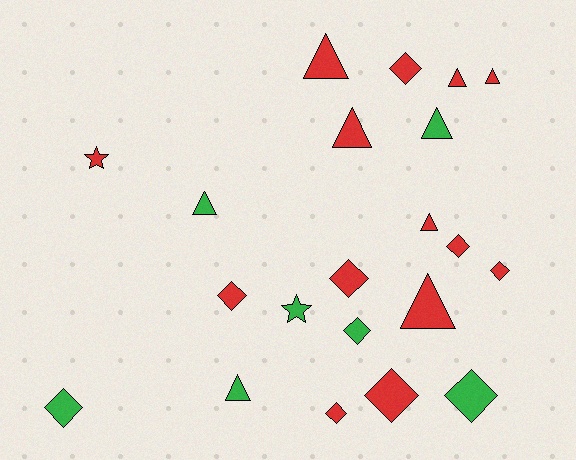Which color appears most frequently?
Red, with 14 objects.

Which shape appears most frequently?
Diamond, with 10 objects.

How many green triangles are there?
There are 3 green triangles.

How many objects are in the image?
There are 21 objects.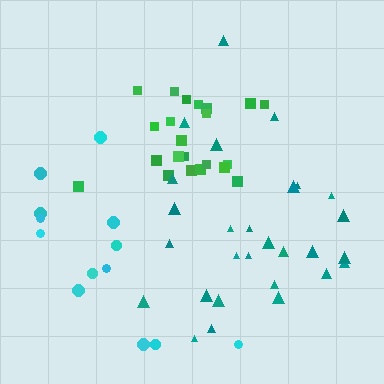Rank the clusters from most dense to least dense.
green, teal, cyan.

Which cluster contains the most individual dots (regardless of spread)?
Teal (30).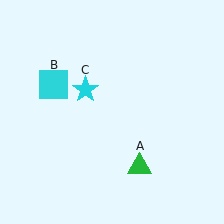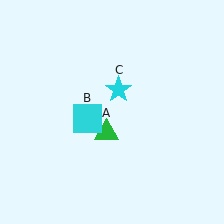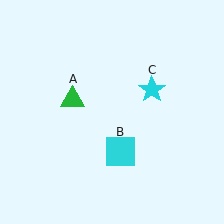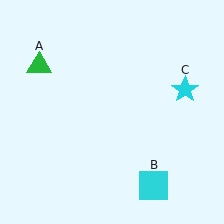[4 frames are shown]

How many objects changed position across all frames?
3 objects changed position: green triangle (object A), cyan square (object B), cyan star (object C).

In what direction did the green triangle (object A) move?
The green triangle (object A) moved up and to the left.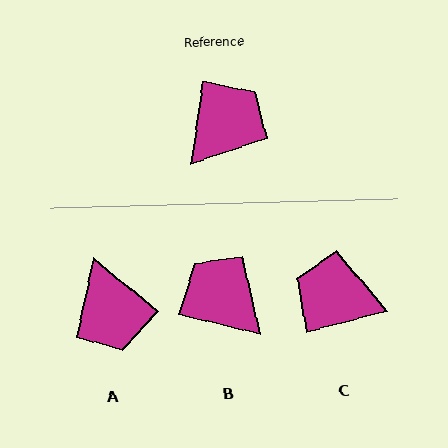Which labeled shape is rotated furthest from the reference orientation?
A, about 121 degrees away.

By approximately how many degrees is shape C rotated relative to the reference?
Approximately 112 degrees counter-clockwise.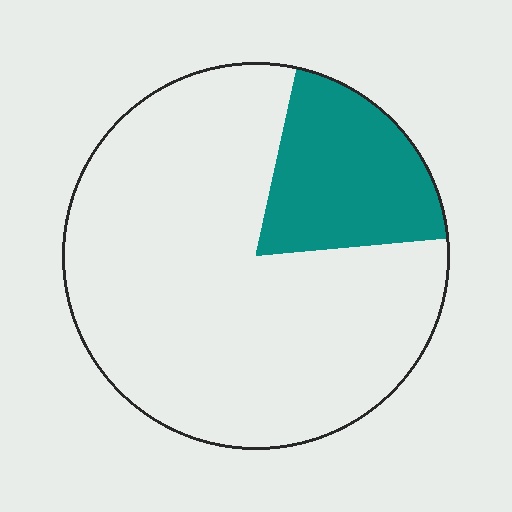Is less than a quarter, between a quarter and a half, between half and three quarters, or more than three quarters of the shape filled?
Less than a quarter.